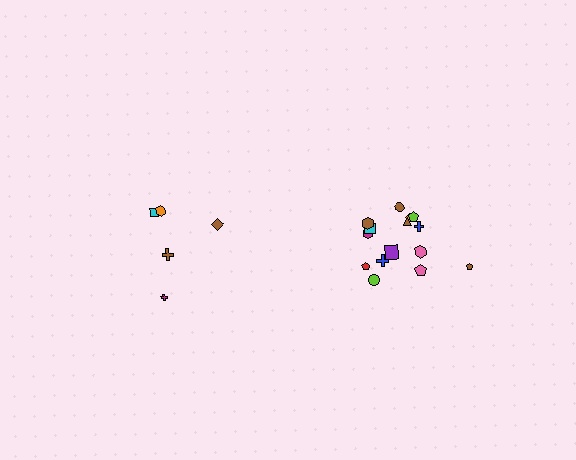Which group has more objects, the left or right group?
The right group.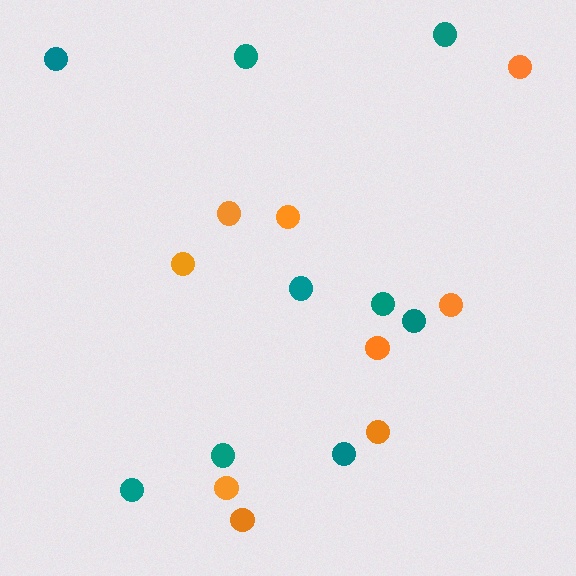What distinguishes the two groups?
There are 2 groups: one group of teal circles (9) and one group of orange circles (9).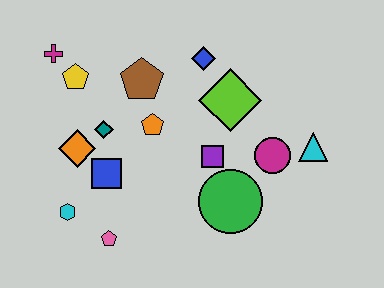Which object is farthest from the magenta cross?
The cyan triangle is farthest from the magenta cross.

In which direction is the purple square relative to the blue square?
The purple square is to the right of the blue square.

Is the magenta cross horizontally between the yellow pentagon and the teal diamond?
No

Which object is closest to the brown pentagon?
The orange pentagon is closest to the brown pentagon.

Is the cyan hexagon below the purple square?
Yes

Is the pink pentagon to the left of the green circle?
Yes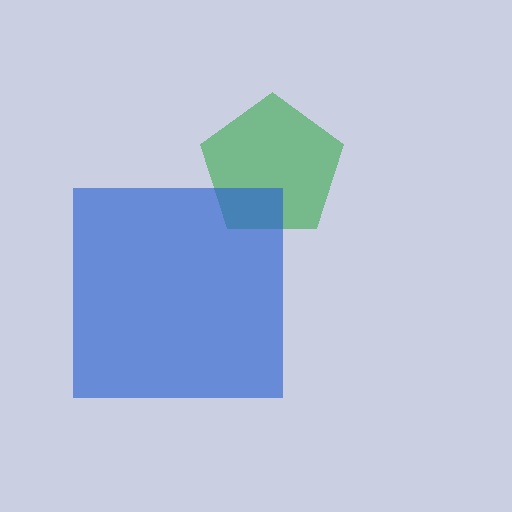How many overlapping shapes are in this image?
There are 2 overlapping shapes in the image.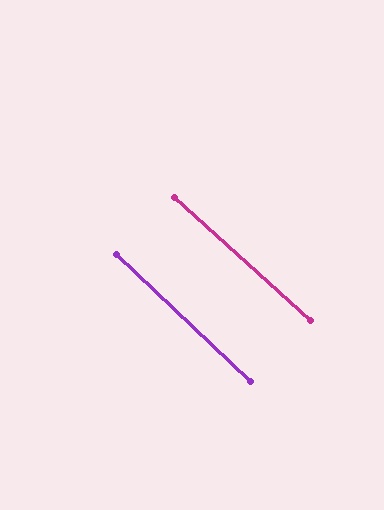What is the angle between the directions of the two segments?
Approximately 1 degree.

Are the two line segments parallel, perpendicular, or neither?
Parallel — their directions differ by only 1.0°.